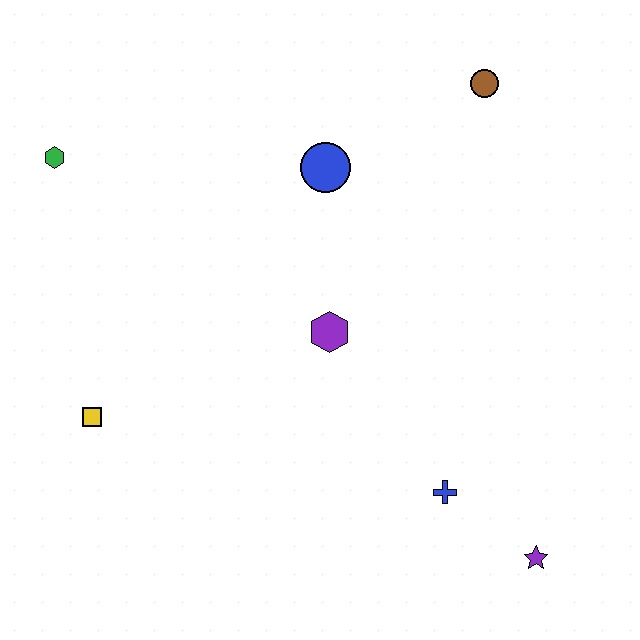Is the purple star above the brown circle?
No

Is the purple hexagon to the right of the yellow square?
Yes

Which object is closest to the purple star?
The blue cross is closest to the purple star.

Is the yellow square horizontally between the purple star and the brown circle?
No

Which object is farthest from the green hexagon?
The purple star is farthest from the green hexagon.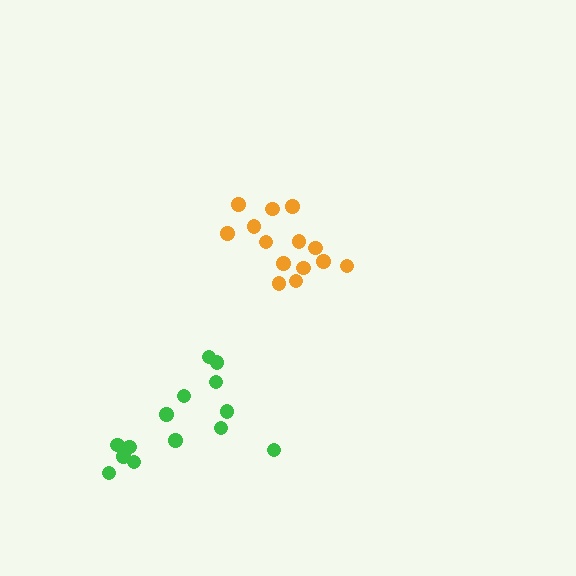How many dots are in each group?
Group 1: 14 dots, Group 2: 14 dots (28 total).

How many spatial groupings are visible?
There are 2 spatial groupings.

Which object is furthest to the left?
The green cluster is leftmost.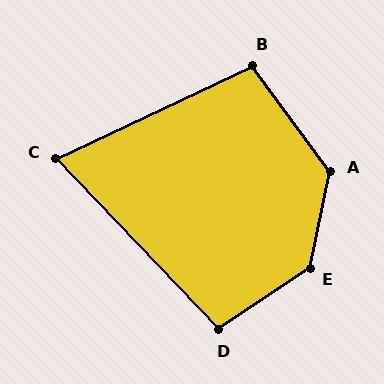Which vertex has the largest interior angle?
E, at approximately 136 degrees.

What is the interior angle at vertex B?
Approximately 101 degrees (obtuse).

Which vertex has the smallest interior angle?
C, at approximately 72 degrees.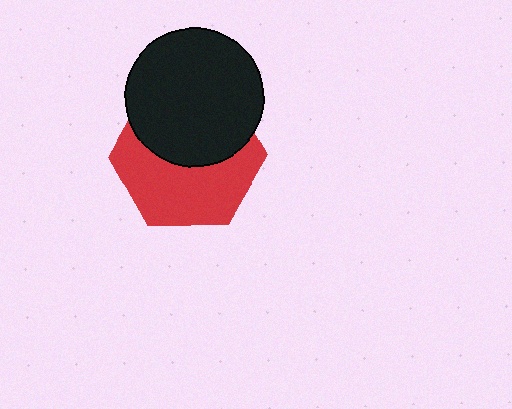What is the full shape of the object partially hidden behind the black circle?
The partially hidden object is a red hexagon.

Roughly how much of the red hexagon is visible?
About half of it is visible (roughly 53%).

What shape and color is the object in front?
The object in front is a black circle.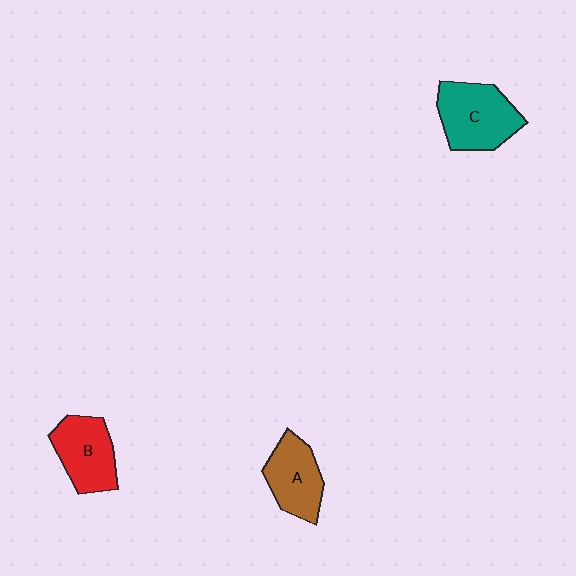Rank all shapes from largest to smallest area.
From largest to smallest: C (teal), B (red), A (brown).